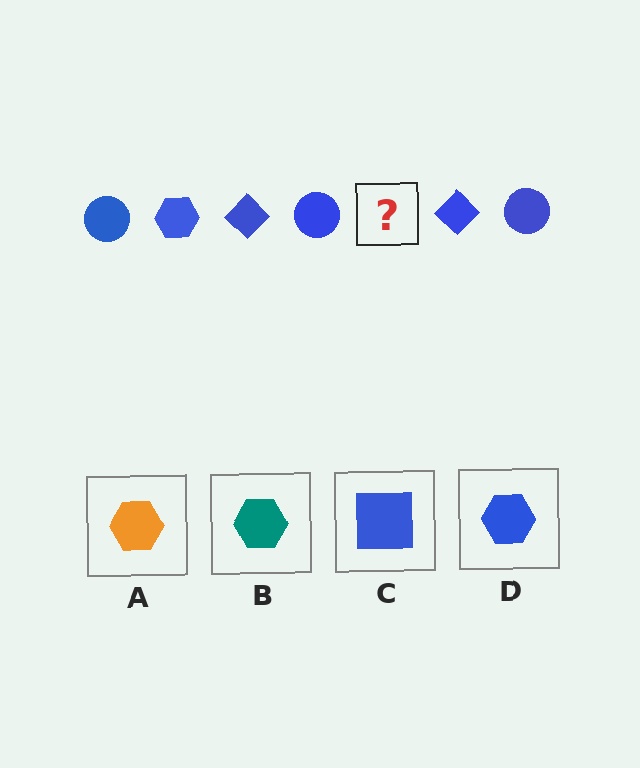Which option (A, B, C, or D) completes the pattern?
D.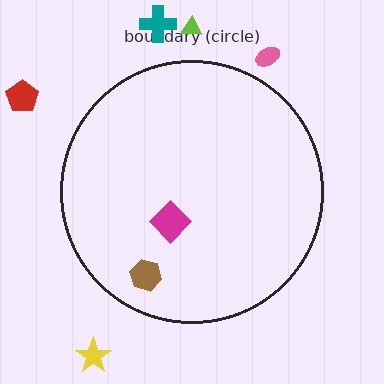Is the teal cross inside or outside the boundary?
Outside.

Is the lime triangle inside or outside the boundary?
Outside.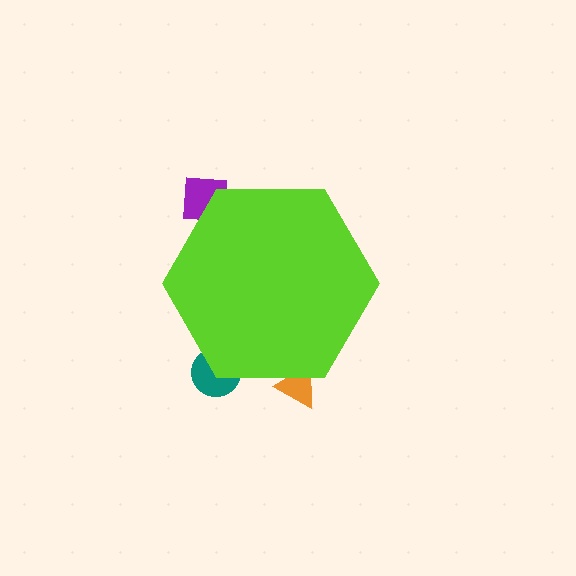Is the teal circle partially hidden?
Yes, the teal circle is partially hidden behind the lime hexagon.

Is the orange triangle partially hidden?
Yes, the orange triangle is partially hidden behind the lime hexagon.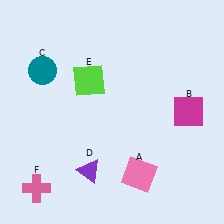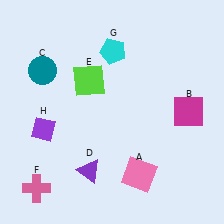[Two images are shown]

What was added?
A cyan pentagon (G), a purple diamond (H) were added in Image 2.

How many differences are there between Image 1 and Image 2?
There are 2 differences between the two images.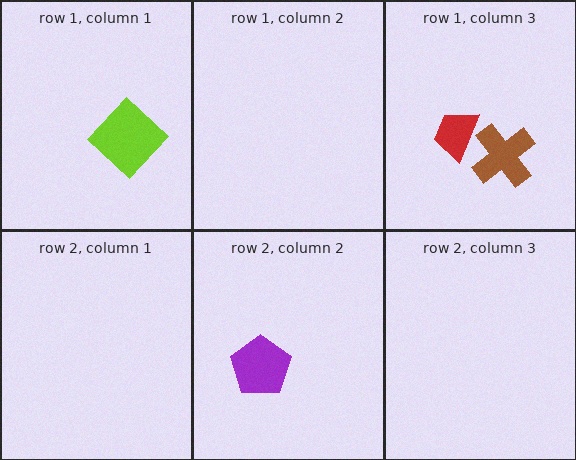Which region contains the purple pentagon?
The row 2, column 2 region.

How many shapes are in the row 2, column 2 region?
1.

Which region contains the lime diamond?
The row 1, column 1 region.